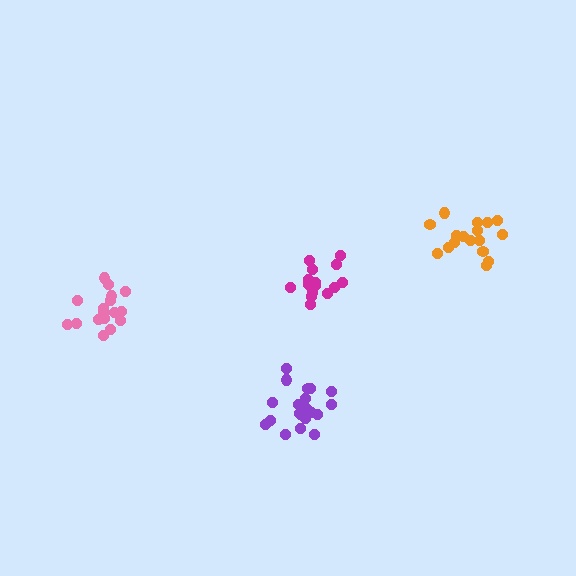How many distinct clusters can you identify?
There are 4 distinct clusters.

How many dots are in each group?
Group 1: 17 dots, Group 2: 15 dots, Group 3: 18 dots, Group 4: 20 dots (70 total).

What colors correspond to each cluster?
The clusters are colored: orange, magenta, pink, purple.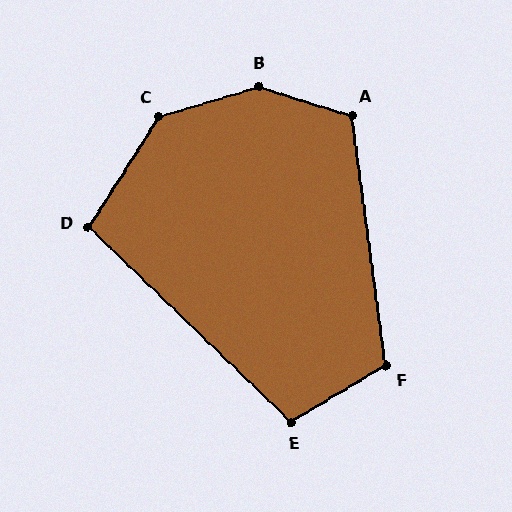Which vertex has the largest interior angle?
B, at approximately 145 degrees.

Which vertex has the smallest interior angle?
D, at approximately 102 degrees.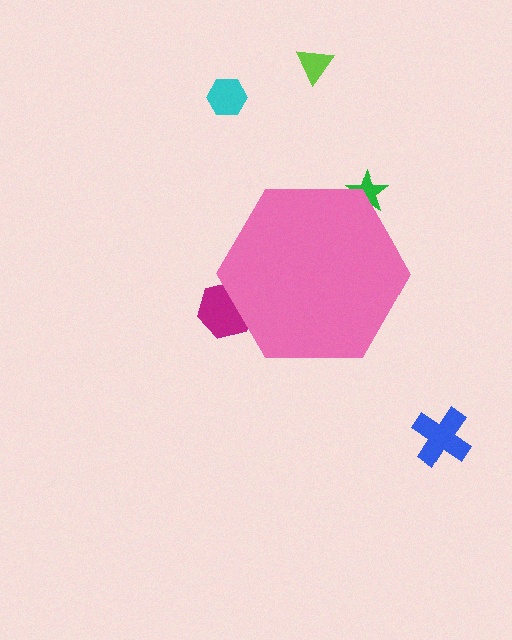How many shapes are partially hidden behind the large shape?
2 shapes are partially hidden.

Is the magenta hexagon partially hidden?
Yes, the magenta hexagon is partially hidden behind the pink hexagon.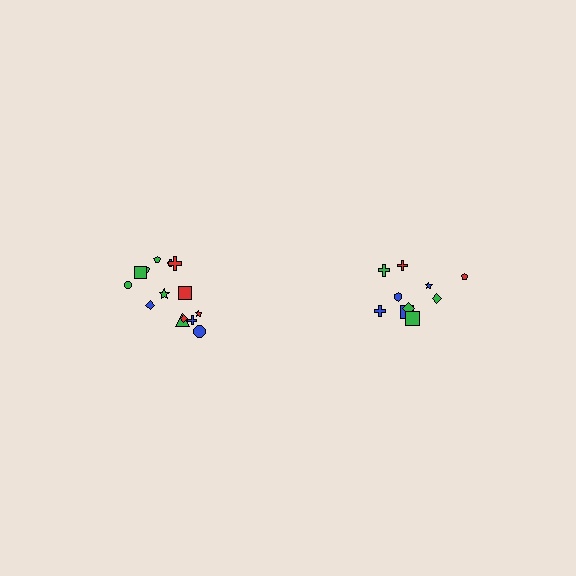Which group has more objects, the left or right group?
The left group.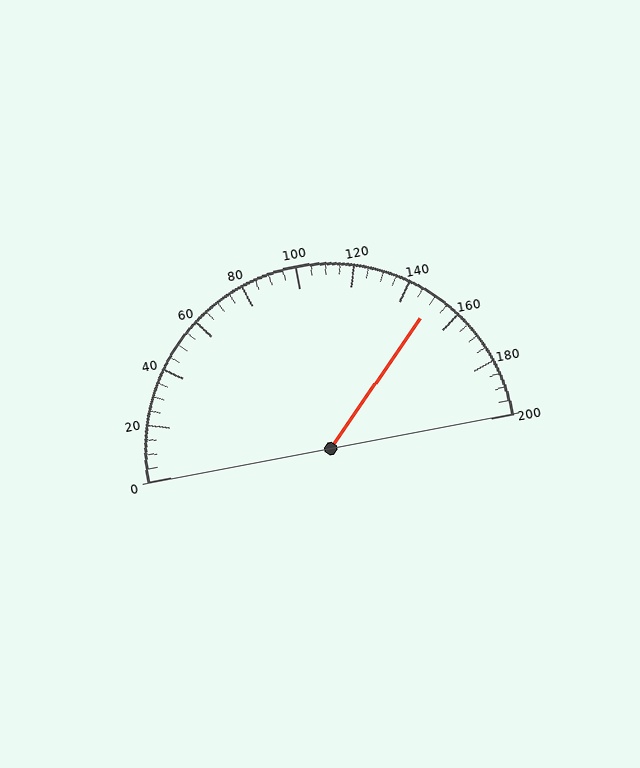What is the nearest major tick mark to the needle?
The nearest major tick mark is 160.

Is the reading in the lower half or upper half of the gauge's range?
The reading is in the upper half of the range (0 to 200).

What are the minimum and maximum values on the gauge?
The gauge ranges from 0 to 200.